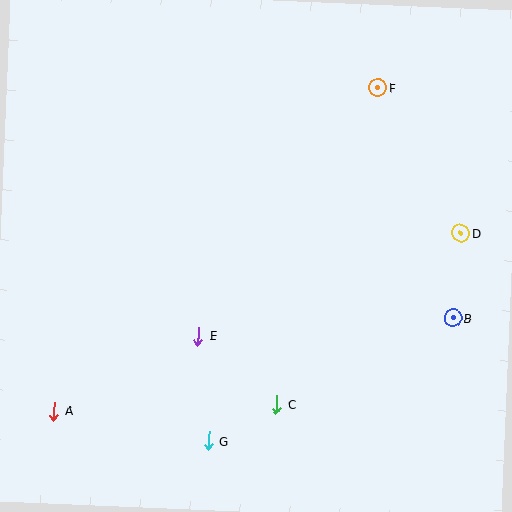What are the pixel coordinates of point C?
Point C is at (277, 404).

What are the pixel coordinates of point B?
Point B is at (453, 318).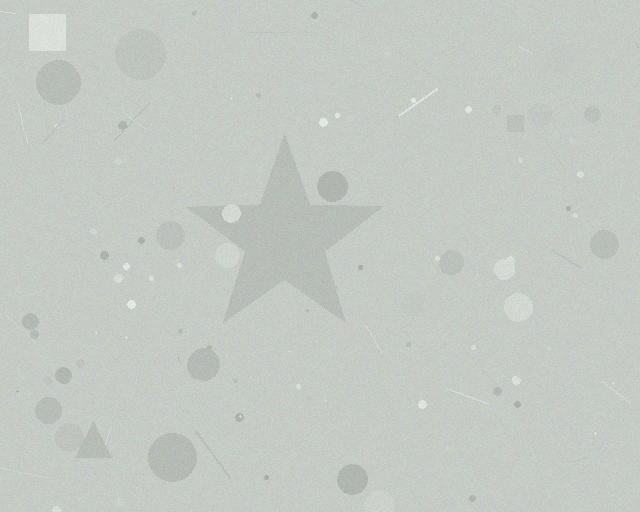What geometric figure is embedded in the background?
A star is embedded in the background.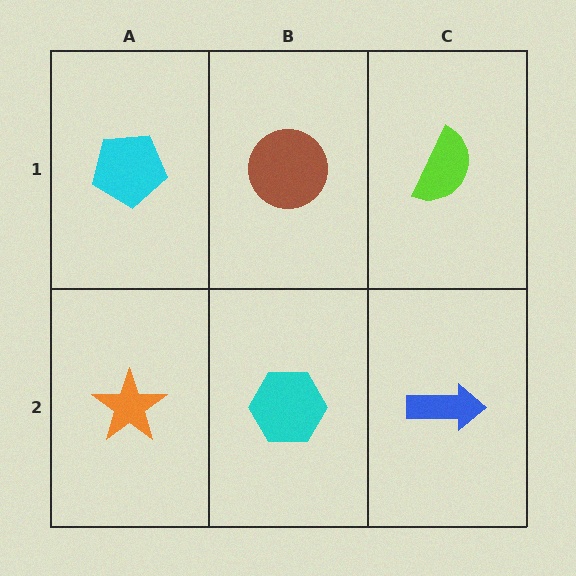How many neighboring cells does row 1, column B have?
3.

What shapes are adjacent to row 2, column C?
A lime semicircle (row 1, column C), a cyan hexagon (row 2, column B).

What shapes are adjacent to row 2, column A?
A cyan pentagon (row 1, column A), a cyan hexagon (row 2, column B).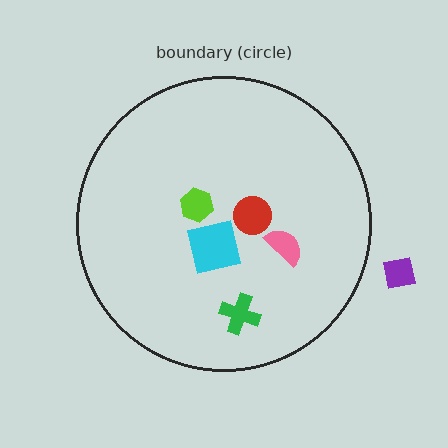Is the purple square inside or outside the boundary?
Outside.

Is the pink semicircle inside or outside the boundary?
Inside.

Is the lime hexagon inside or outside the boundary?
Inside.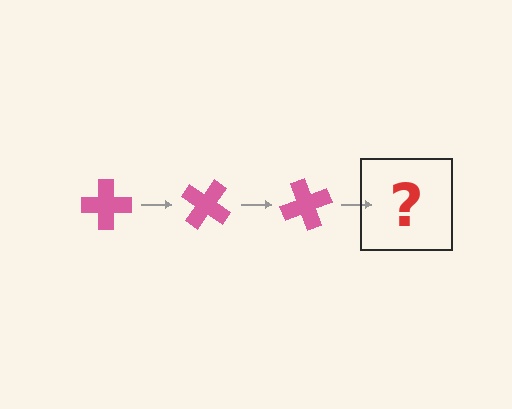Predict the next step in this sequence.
The next step is a pink cross rotated 105 degrees.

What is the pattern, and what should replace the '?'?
The pattern is that the cross rotates 35 degrees each step. The '?' should be a pink cross rotated 105 degrees.